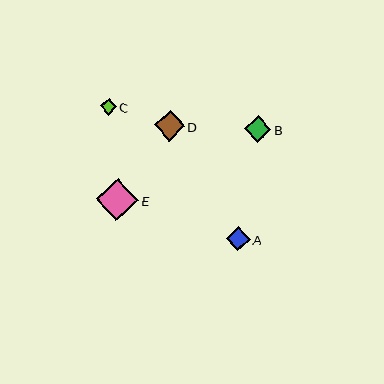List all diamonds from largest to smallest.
From largest to smallest: E, D, B, A, C.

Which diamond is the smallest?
Diamond C is the smallest with a size of approximately 16 pixels.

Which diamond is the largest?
Diamond E is the largest with a size of approximately 42 pixels.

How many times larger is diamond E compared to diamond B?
Diamond E is approximately 1.6 times the size of diamond B.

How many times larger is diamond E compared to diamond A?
Diamond E is approximately 1.7 times the size of diamond A.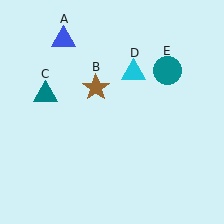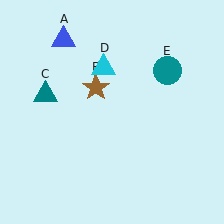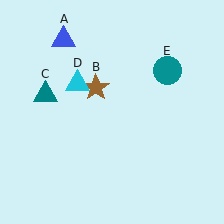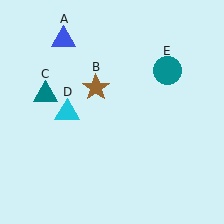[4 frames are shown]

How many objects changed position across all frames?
1 object changed position: cyan triangle (object D).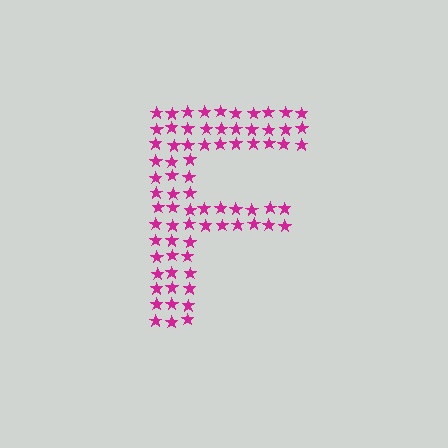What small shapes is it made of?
It is made of small stars.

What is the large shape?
The large shape is the letter F.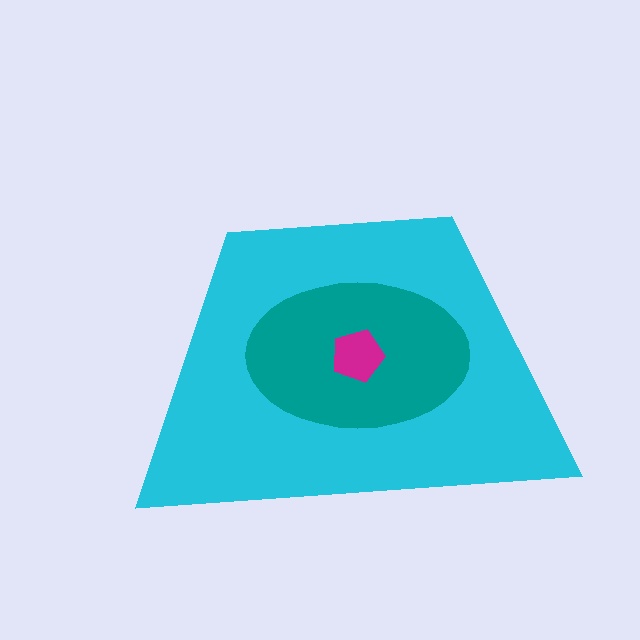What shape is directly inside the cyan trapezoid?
The teal ellipse.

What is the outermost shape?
The cyan trapezoid.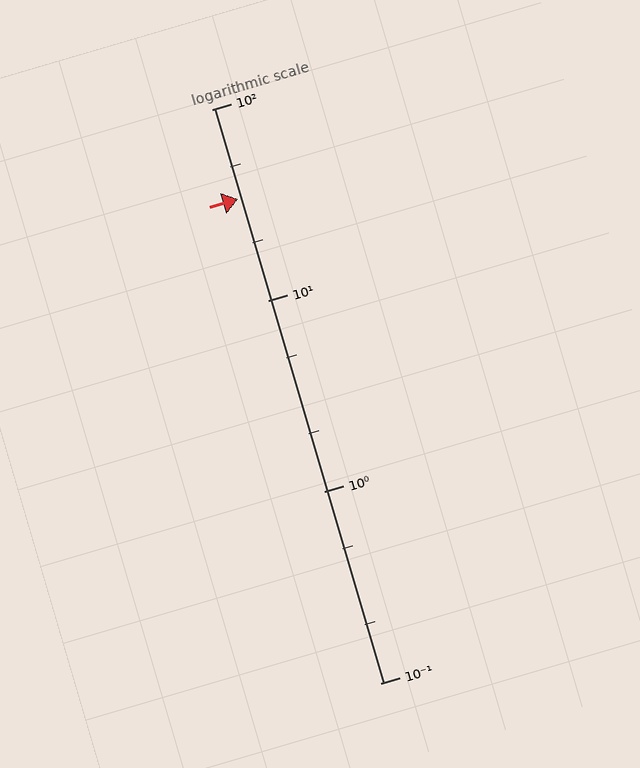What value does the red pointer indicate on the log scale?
The pointer indicates approximately 34.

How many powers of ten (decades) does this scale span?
The scale spans 3 decades, from 0.1 to 100.